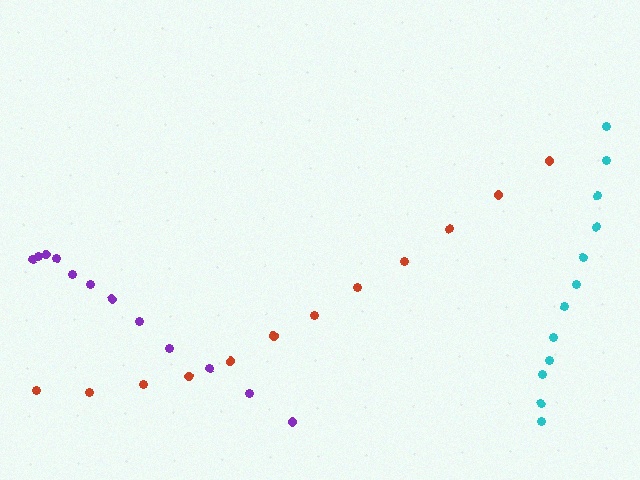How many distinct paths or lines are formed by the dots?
There are 3 distinct paths.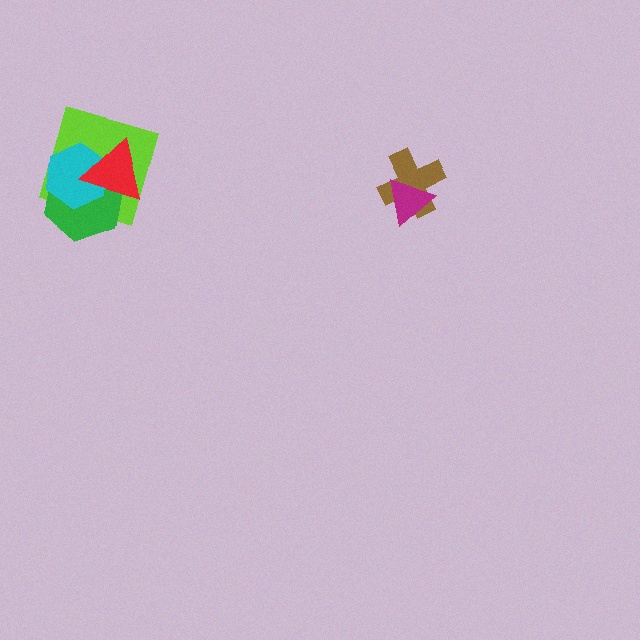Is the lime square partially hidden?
Yes, it is partially covered by another shape.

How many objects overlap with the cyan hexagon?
3 objects overlap with the cyan hexagon.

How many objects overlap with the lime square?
3 objects overlap with the lime square.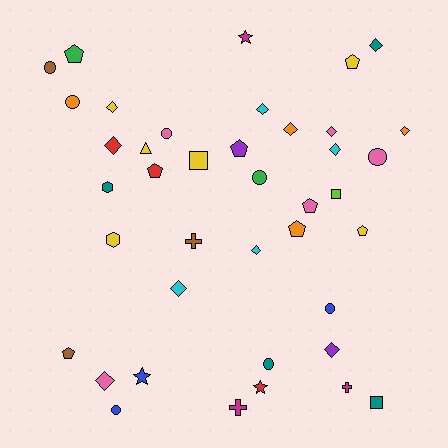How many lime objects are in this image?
There is 1 lime object.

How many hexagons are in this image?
There are 2 hexagons.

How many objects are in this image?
There are 40 objects.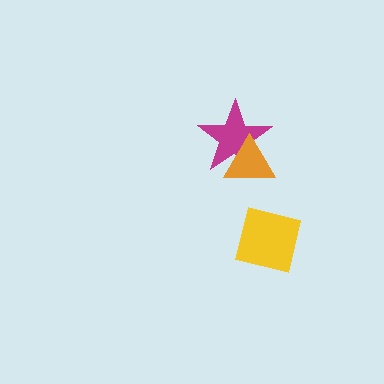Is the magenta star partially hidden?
Yes, it is partially covered by another shape.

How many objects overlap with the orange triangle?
1 object overlaps with the orange triangle.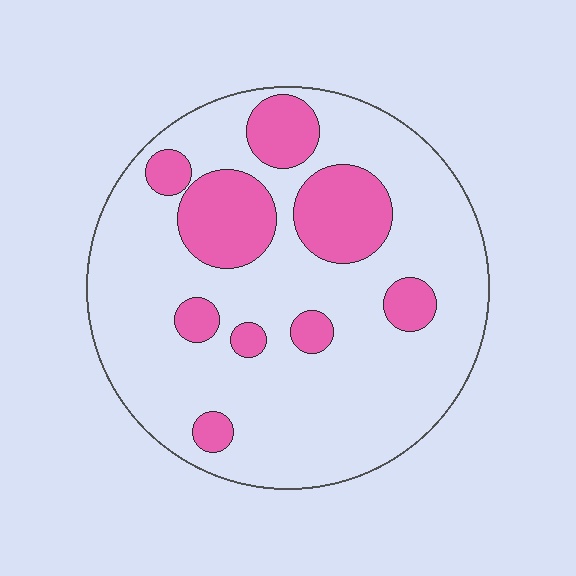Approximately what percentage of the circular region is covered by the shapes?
Approximately 25%.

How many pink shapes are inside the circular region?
9.